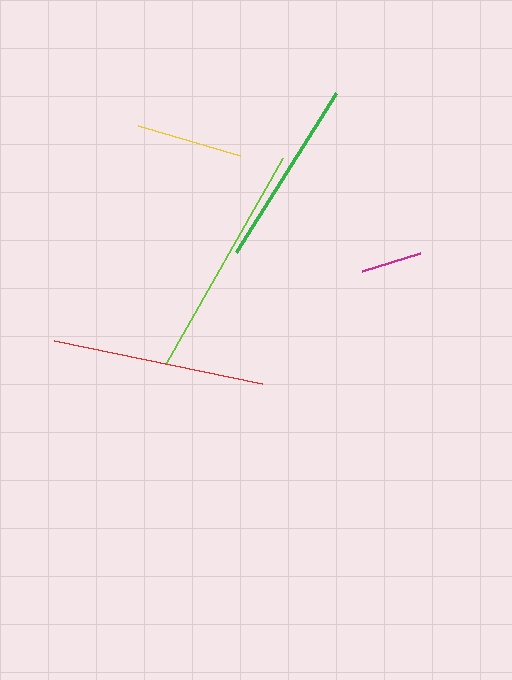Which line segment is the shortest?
The magenta line is the shortest at approximately 60 pixels.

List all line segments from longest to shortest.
From longest to shortest: lime, red, green, yellow, magenta.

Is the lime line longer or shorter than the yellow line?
The lime line is longer than the yellow line.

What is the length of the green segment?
The green segment is approximately 188 pixels long.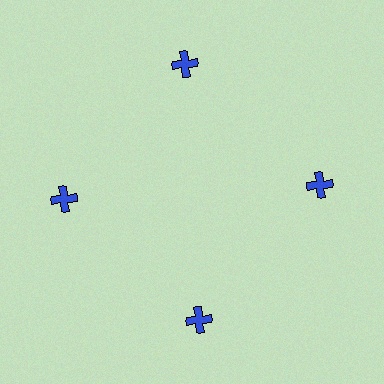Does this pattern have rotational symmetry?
Yes, this pattern has 4-fold rotational symmetry. It looks the same after rotating 90 degrees around the center.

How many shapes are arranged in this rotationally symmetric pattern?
There are 4 shapes, arranged in 4 groups of 1.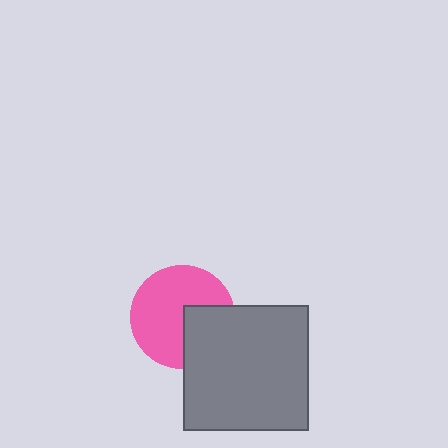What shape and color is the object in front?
The object in front is a gray square.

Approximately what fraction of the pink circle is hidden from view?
Roughly 31% of the pink circle is hidden behind the gray square.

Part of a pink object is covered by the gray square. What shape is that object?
It is a circle.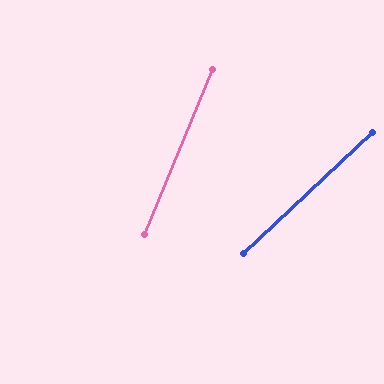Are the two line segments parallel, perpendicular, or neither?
Neither parallel nor perpendicular — they differ by about 24°.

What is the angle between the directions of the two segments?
Approximately 24 degrees.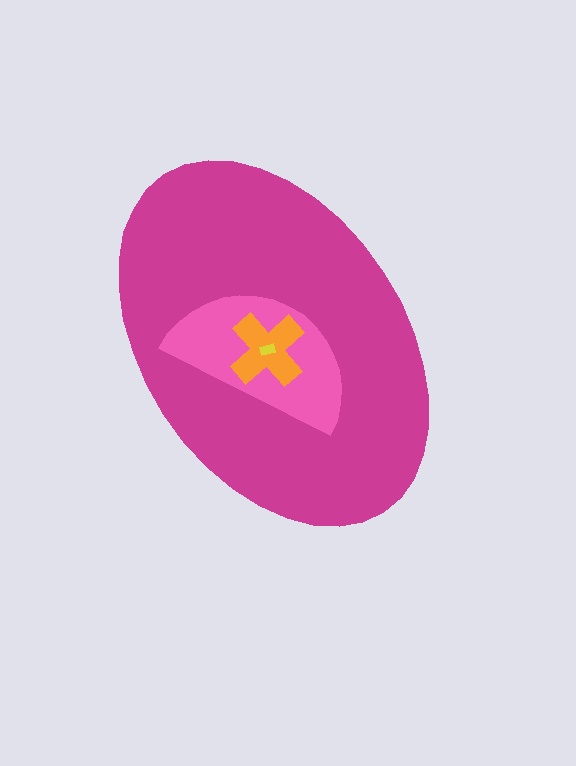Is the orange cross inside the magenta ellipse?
Yes.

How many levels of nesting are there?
4.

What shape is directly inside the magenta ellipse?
The pink semicircle.